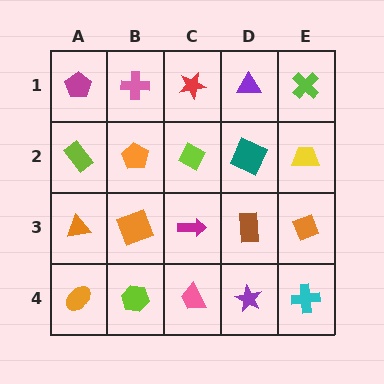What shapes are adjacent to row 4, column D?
A brown rectangle (row 3, column D), a pink trapezoid (row 4, column C), a cyan cross (row 4, column E).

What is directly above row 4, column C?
A magenta arrow.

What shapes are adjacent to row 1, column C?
A lime diamond (row 2, column C), a pink cross (row 1, column B), a purple triangle (row 1, column D).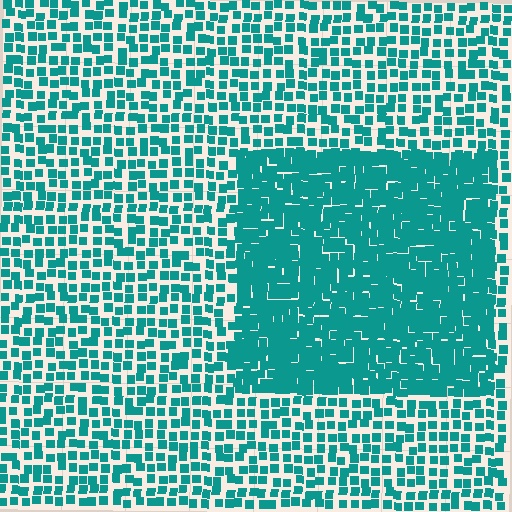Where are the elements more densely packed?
The elements are more densely packed inside the rectangle boundary.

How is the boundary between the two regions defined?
The boundary is defined by a change in element density (approximately 2.1x ratio). All elements are the same color, size, and shape.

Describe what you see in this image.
The image contains small teal elements arranged at two different densities. A rectangle-shaped region is visible where the elements are more densely packed than the surrounding area.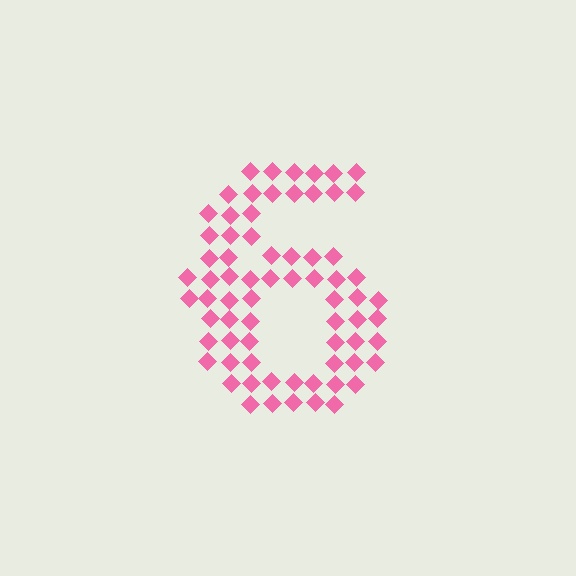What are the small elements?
The small elements are diamonds.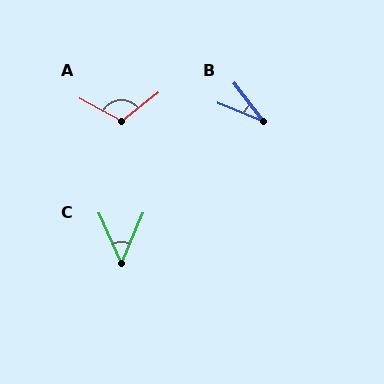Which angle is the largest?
A, at approximately 113 degrees.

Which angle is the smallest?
B, at approximately 30 degrees.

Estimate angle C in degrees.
Approximately 48 degrees.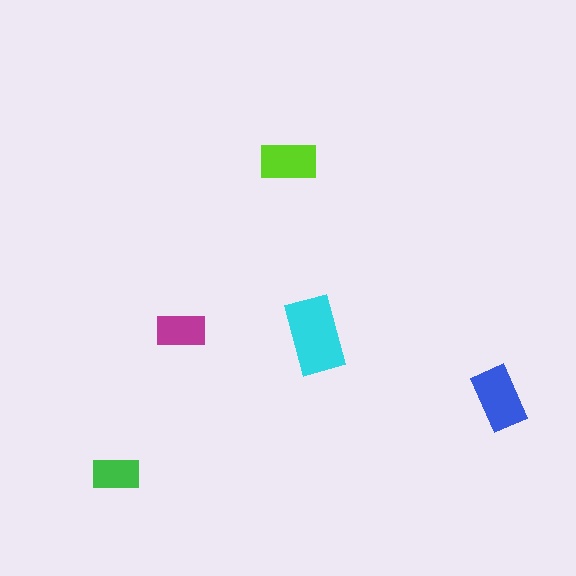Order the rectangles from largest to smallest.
the cyan one, the blue one, the lime one, the magenta one, the green one.